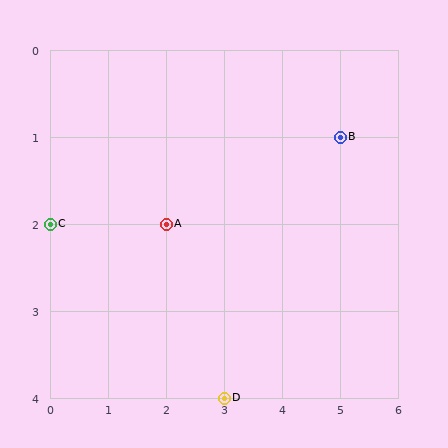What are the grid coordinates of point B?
Point B is at grid coordinates (5, 1).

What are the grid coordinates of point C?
Point C is at grid coordinates (0, 2).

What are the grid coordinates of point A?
Point A is at grid coordinates (2, 2).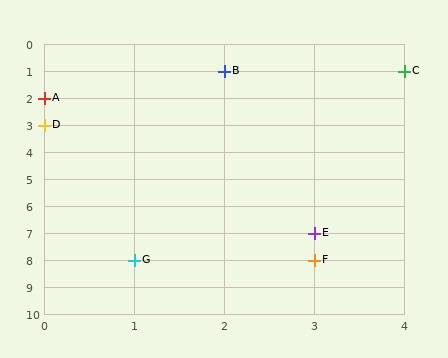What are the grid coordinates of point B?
Point B is at grid coordinates (2, 1).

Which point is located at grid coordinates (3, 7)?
Point E is at (3, 7).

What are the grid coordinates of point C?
Point C is at grid coordinates (4, 1).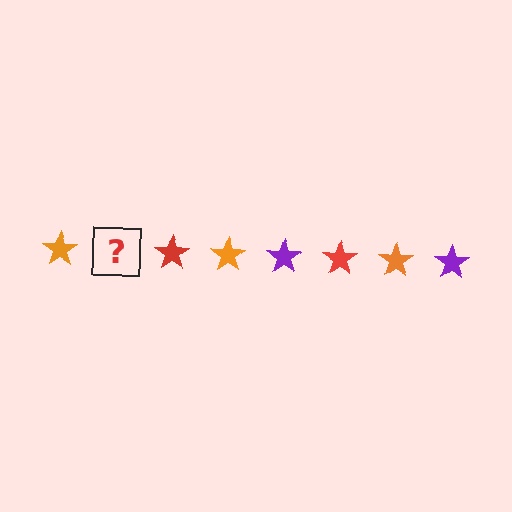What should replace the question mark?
The question mark should be replaced with a purple star.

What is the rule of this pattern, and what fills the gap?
The rule is that the pattern cycles through orange, purple, red stars. The gap should be filled with a purple star.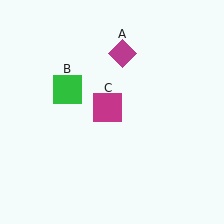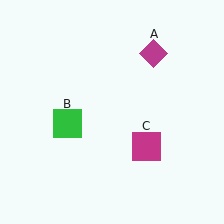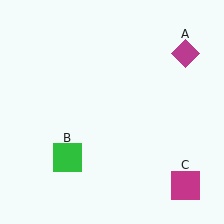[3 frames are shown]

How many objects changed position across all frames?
3 objects changed position: magenta diamond (object A), green square (object B), magenta square (object C).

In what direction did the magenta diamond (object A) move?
The magenta diamond (object A) moved right.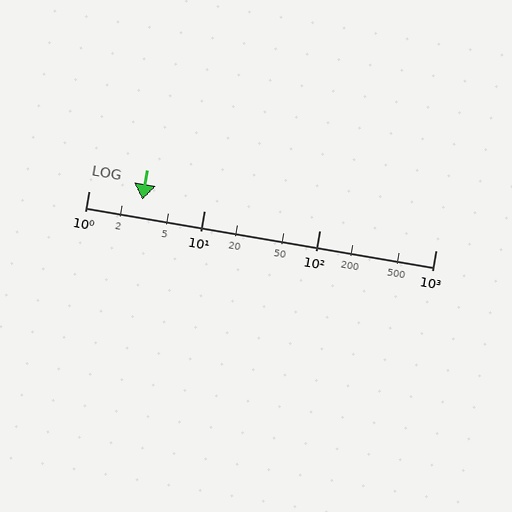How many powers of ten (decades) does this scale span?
The scale spans 3 decades, from 1 to 1000.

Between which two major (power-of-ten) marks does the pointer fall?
The pointer is between 1 and 10.